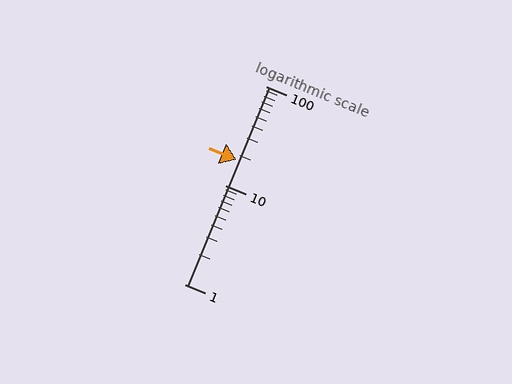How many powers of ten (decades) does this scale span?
The scale spans 2 decades, from 1 to 100.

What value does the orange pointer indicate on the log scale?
The pointer indicates approximately 18.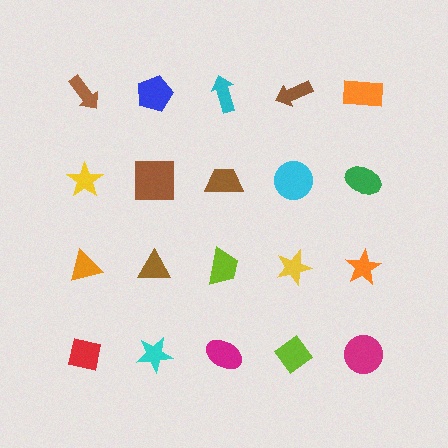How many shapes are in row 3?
5 shapes.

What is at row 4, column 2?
A cyan star.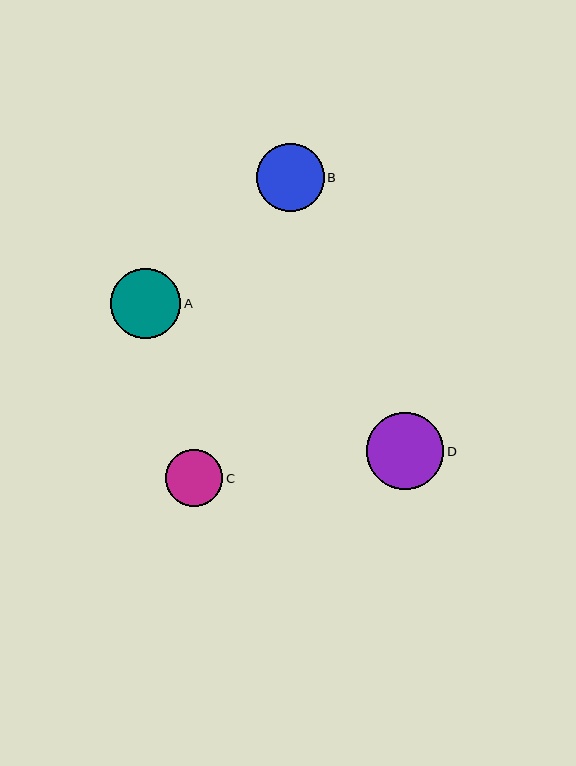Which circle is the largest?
Circle D is the largest with a size of approximately 77 pixels.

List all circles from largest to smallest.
From largest to smallest: D, A, B, C.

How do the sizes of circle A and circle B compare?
Circle A and circle B are approximately the same size.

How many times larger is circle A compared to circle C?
Circle A is approximately 1.2 times the size of circle C.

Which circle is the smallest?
Circle C is the smallest with a size of approximately 57 pixels.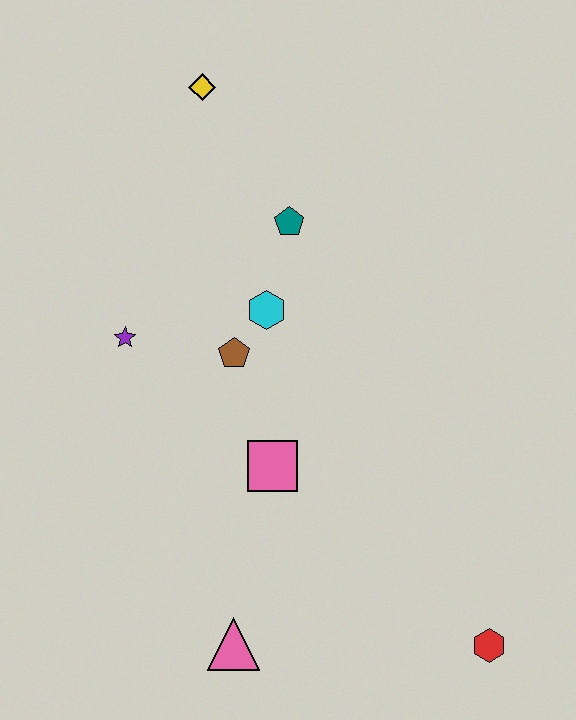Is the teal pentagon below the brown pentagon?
No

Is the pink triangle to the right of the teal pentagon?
No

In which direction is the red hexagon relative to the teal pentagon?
The red hexagon is below the teal pentagon.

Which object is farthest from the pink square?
The yellow diamond is farthest from the pink square.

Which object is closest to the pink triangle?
The pink square is closest to the pink triangle.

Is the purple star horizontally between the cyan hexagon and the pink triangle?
No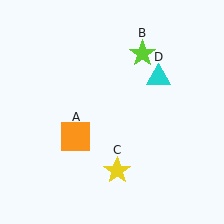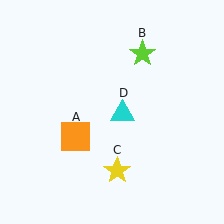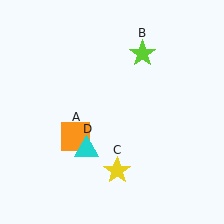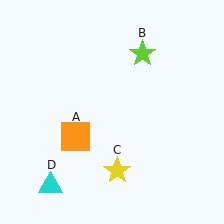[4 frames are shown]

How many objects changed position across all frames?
1 object changed position: cyan triangle (object D).